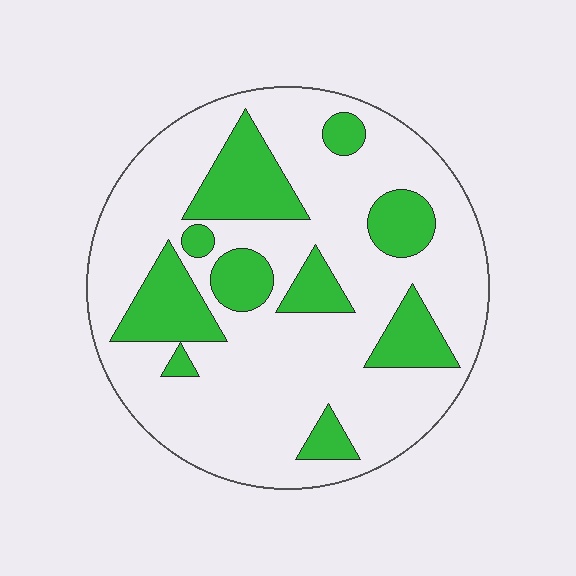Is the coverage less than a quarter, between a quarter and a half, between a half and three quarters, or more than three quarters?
Between a quarter and a half.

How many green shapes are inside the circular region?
10.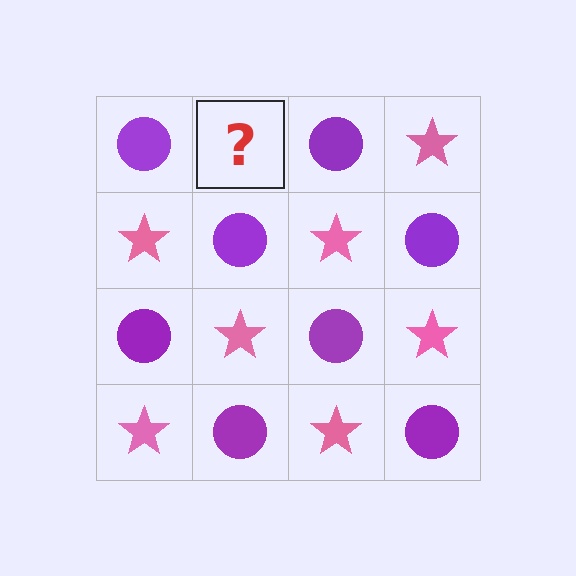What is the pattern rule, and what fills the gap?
The rule is that it alternates purple circle and pink star in a checkerboard pattern. The gap should be filled with a pink star.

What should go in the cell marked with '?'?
The missing cell should contain a pink star.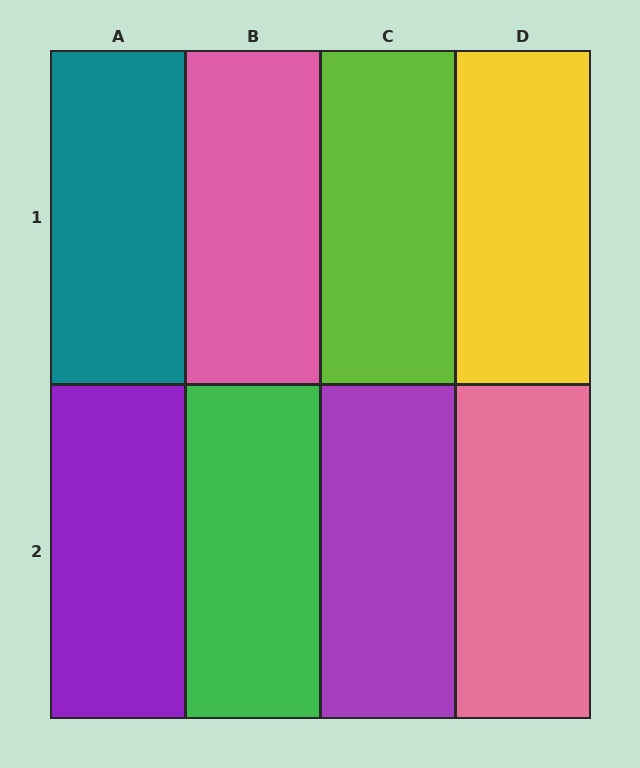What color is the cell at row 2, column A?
Purple.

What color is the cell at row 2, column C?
Purple.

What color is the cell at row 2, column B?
Green.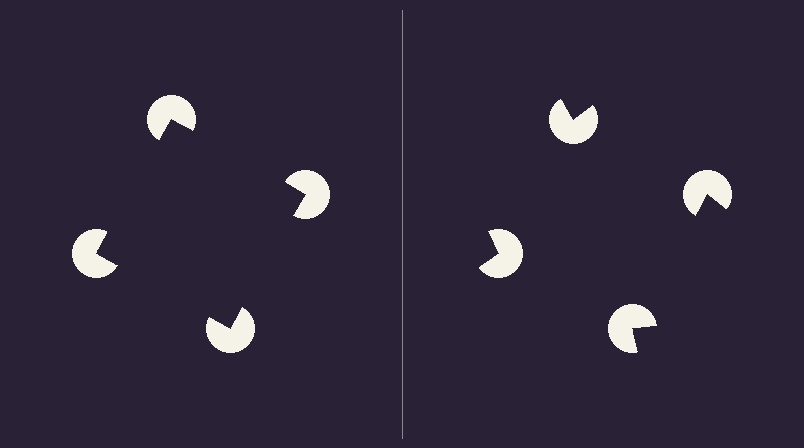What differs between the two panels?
The pac-man discs are positioned identically on both sides; only the wedge orientations differ. On the left they align to a square; on the right they are misaligned.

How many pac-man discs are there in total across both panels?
8 — 4 on each side.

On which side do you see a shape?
An illusory square appears on the left side. On the right side the wedge cuts are rotated, so no coherent shape forms.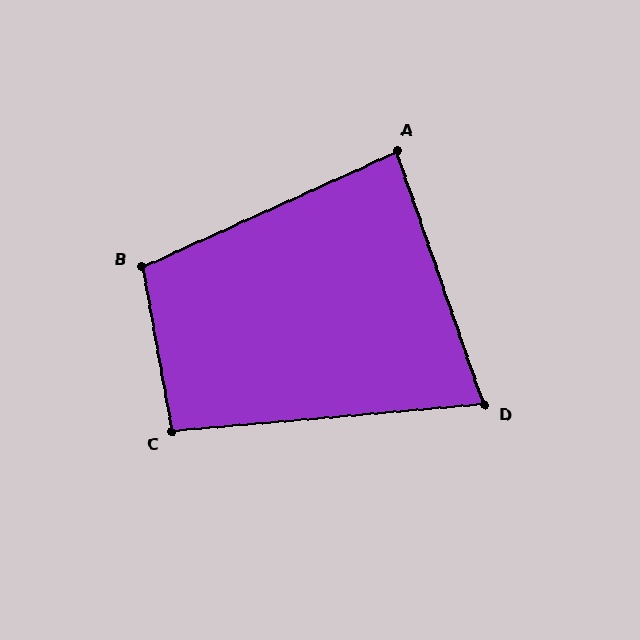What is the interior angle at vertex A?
Approximately 85 degrees (acute).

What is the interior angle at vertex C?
Approximately 95 degrees (obtuse).